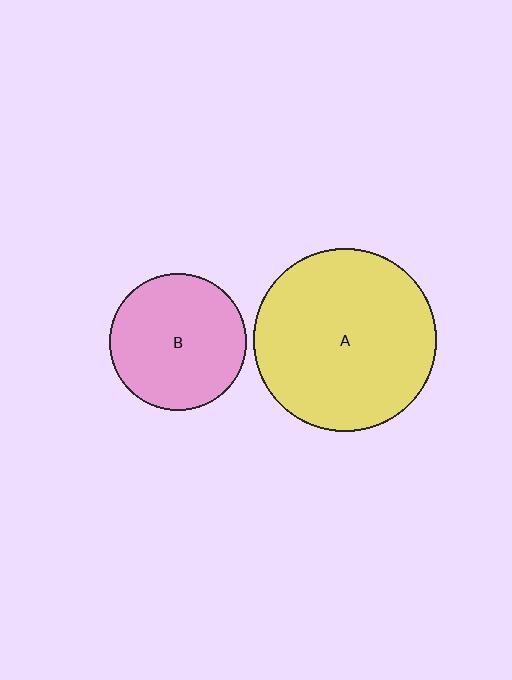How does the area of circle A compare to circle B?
Approximately 1.8 times.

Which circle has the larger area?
Circle A (yellow).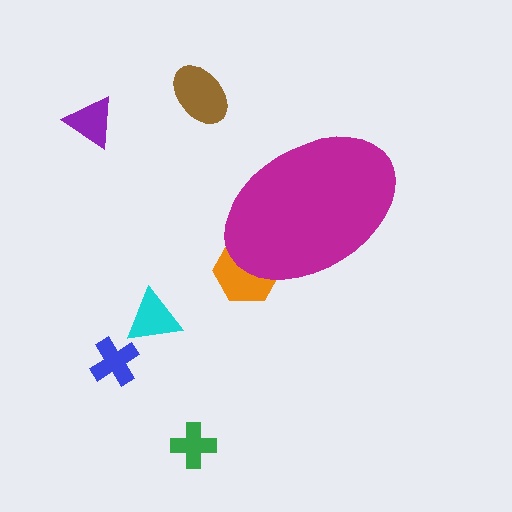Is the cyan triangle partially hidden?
No, the cyan triangle is fully visible.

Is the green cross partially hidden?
No, the green cross is fully visible.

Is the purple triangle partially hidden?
No, the purple triangle is fully visible.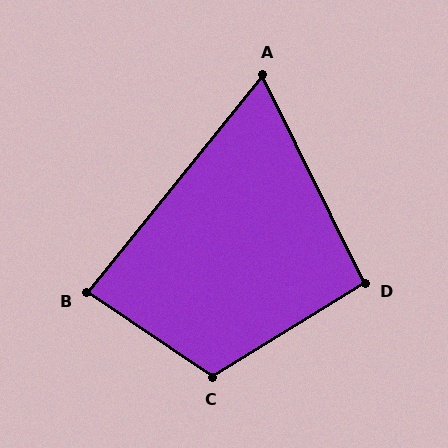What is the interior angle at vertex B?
Approximately 85 degrees (approximately right).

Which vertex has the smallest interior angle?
A, at approximately 65 degrees.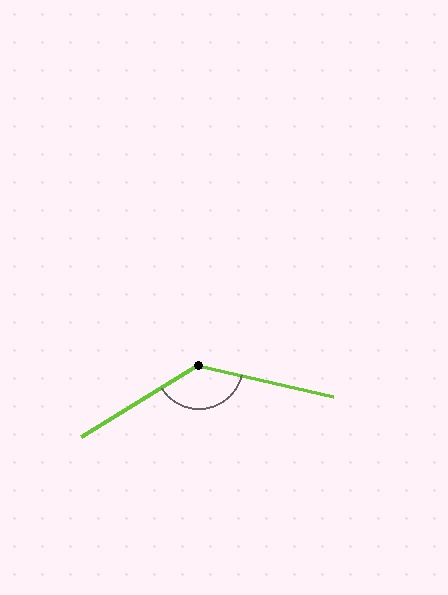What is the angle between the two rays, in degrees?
Approximately 136 degrees.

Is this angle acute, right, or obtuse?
It is obtuse.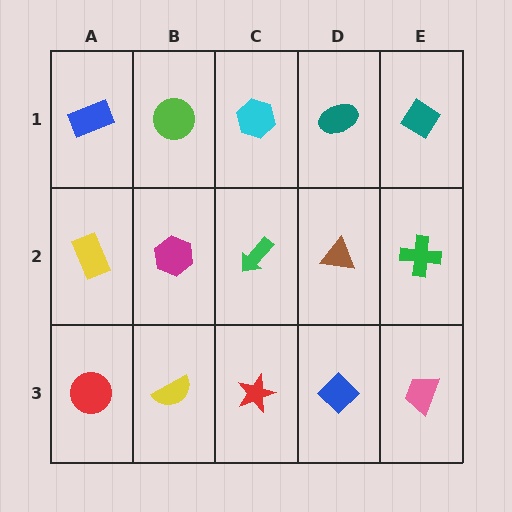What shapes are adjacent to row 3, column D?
A brown triangle (row 2, column D), a red star (row 3, column C), a pink trapezoid (row 3, column E).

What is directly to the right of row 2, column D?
A green cross.